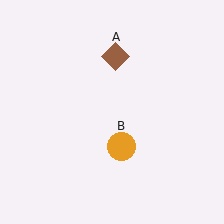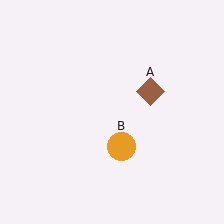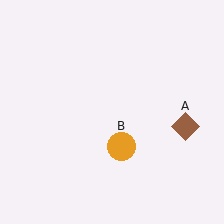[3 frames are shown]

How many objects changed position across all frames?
1 object changed position: brown diamond (object A).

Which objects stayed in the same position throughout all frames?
Orange circle (object B) remained stationary.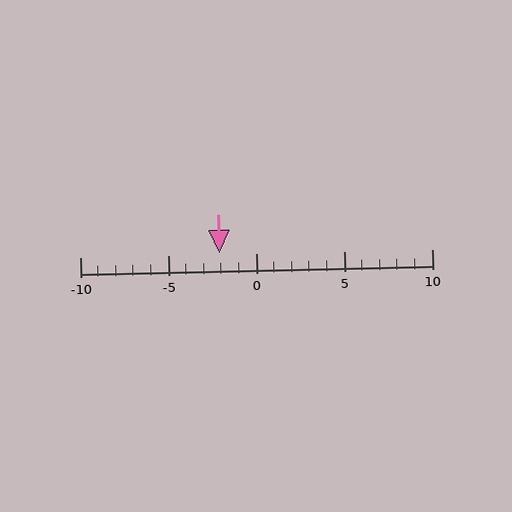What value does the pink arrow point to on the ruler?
The pink arrow points to approximately -2.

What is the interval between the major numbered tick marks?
The major tick marks are spaced 5 units apart.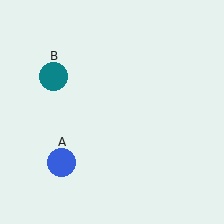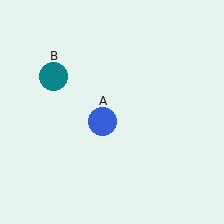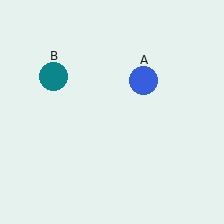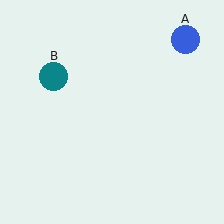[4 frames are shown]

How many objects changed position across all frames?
1 object changed position: blue circle (object A).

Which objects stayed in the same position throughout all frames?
Teal circle (object B) remained stationary.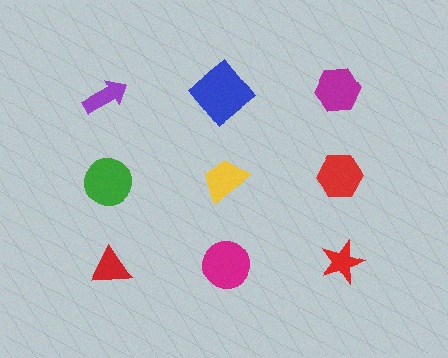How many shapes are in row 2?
3 shapes.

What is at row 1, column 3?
A magenta hexagon.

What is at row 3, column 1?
A red triangle.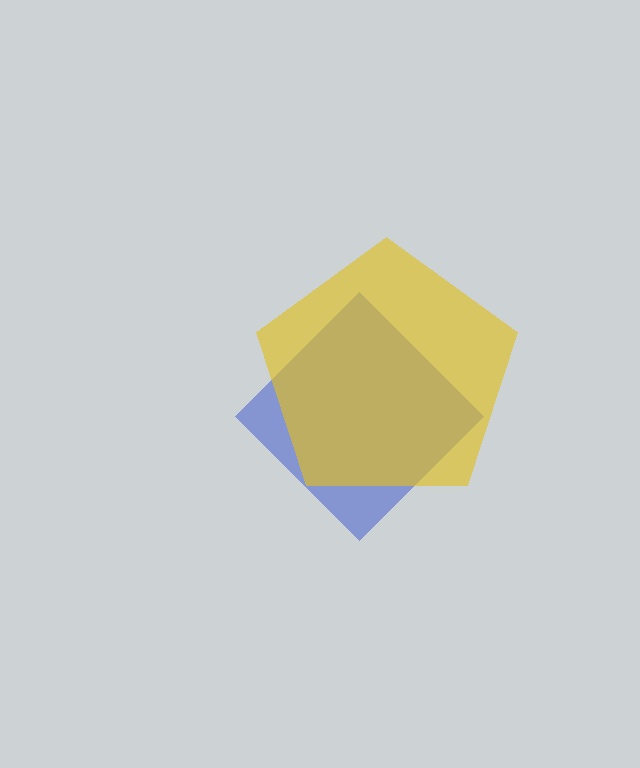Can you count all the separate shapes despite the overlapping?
Yes, there are 2 separate shapes.